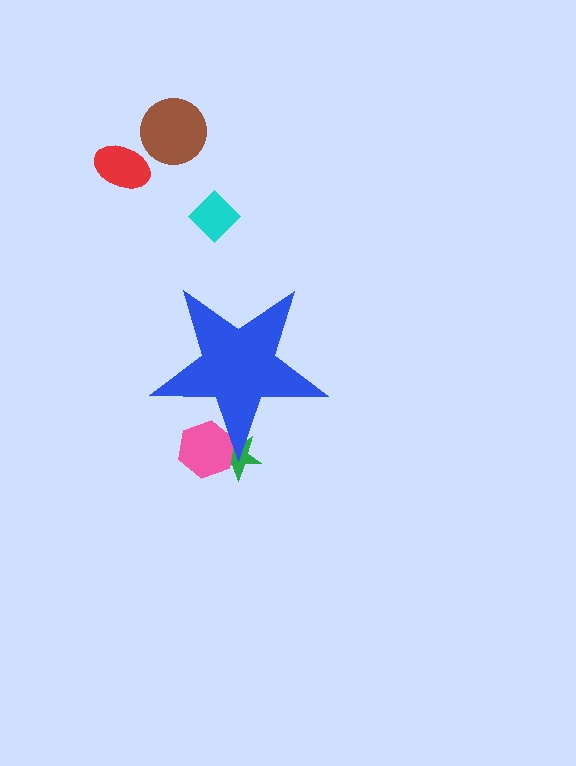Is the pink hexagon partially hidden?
Yes, the pink hexagon is partially hidden behind the blue star.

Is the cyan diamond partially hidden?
No, the cyan diamond is fully visible.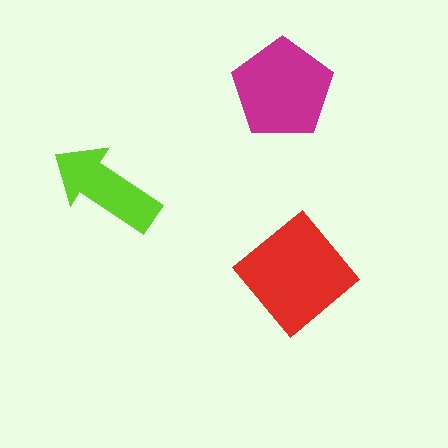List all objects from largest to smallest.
The red diamond, the magenta pentagon, the lime arrow.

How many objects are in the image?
There are 3 objects in the image.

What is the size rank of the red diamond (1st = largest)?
1st.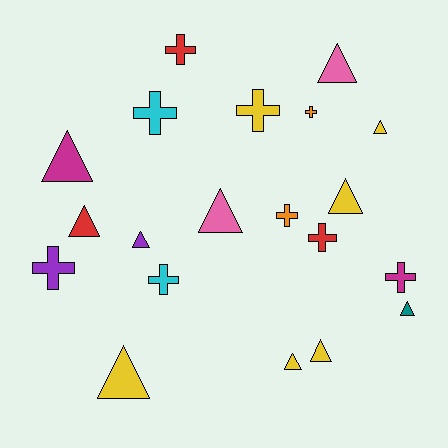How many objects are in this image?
There are 20 objects.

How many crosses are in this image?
There are 9 crosses.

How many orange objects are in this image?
There are 2 orange objects.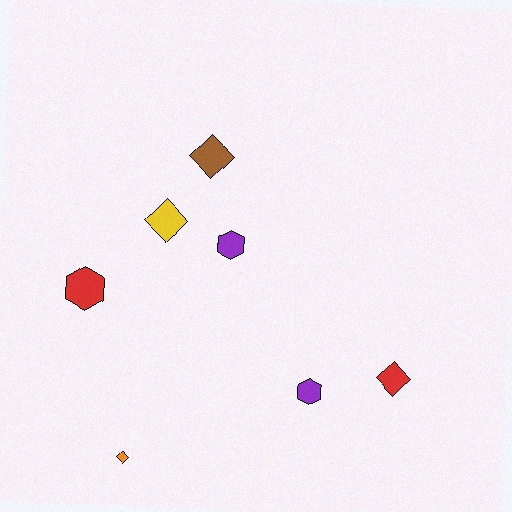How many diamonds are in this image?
There are 4 diamonds.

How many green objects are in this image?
There are no green objects.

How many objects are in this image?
There are 7 objects.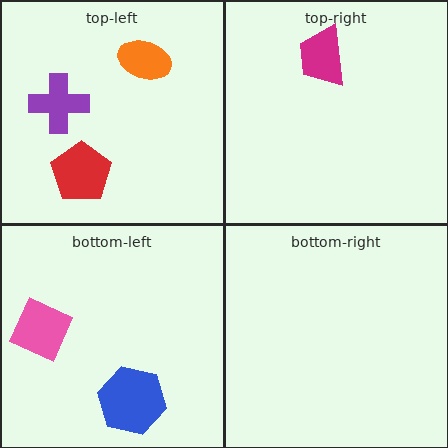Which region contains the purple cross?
The top-left region.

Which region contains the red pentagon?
The top-left region.